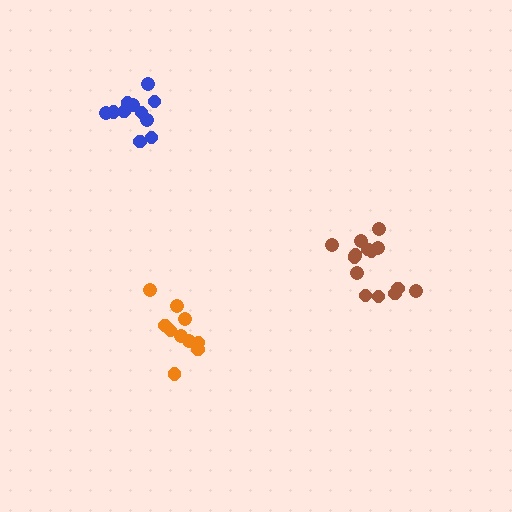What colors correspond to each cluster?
The clusters are colored: blue, orange, brown.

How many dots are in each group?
Group 1: 11 dots, Group 2: 10 dots, Group 3: 14 dots (35 total).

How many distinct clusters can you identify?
There are 3 distinct clusters.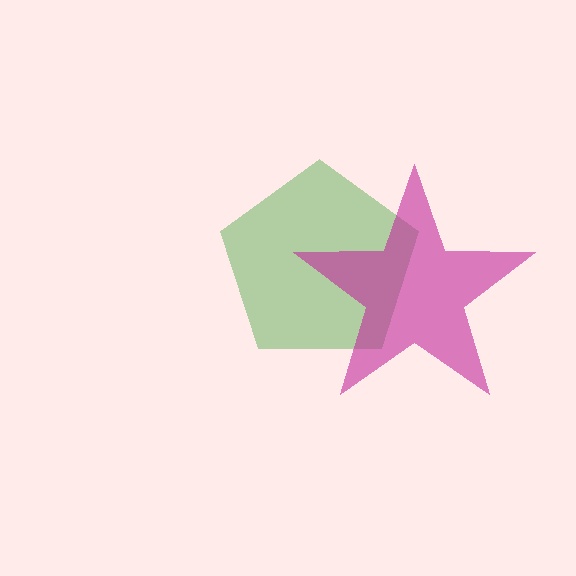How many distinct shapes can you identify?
There are 2 distinct shapes: a green pentagon, a magenta star.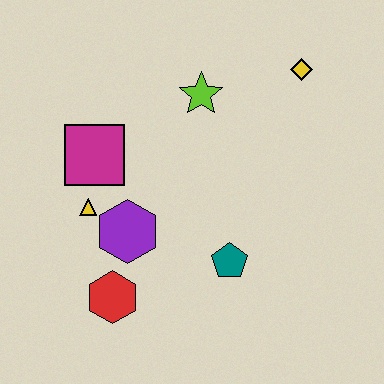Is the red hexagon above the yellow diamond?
No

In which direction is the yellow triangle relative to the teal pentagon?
The yellow triangle is to the left of the teal pentagon.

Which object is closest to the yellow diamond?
The lime star is closest to the yellow diamond.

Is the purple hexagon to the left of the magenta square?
No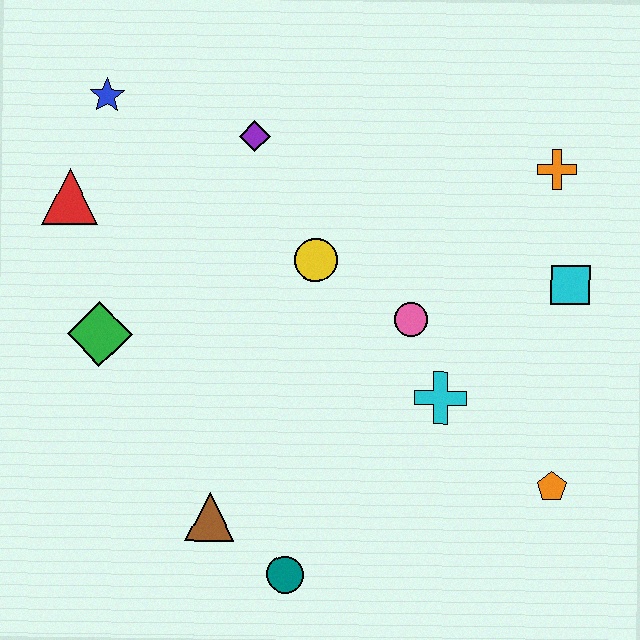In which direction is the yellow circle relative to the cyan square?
The yellow circle is to the left of the cyan square.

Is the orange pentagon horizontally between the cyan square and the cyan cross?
Yes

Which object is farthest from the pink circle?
The blue star is farthest from the pink circle.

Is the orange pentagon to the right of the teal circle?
Yes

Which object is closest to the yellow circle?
The pink circle is closest to the yellow circle.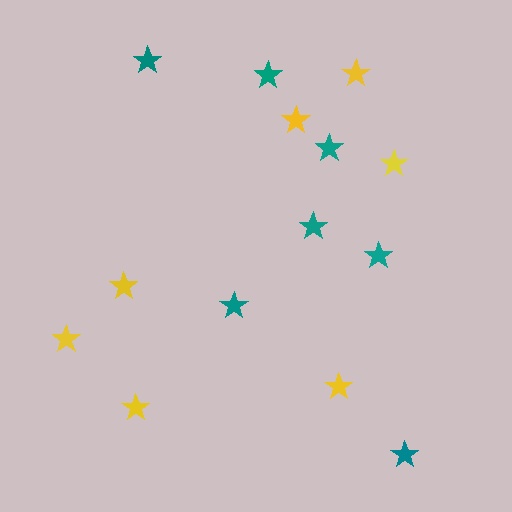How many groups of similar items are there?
There are 2 groups: one group of yellow stars (7) and one group of teal stars (7).